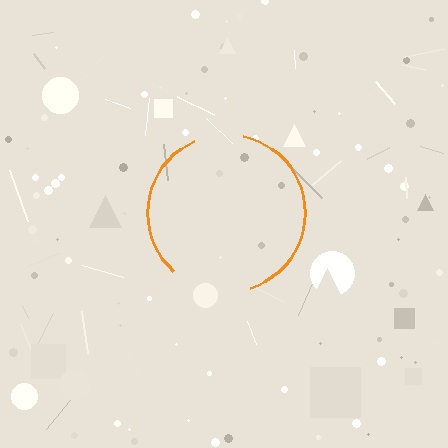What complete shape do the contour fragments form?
The contour fragments form a circle.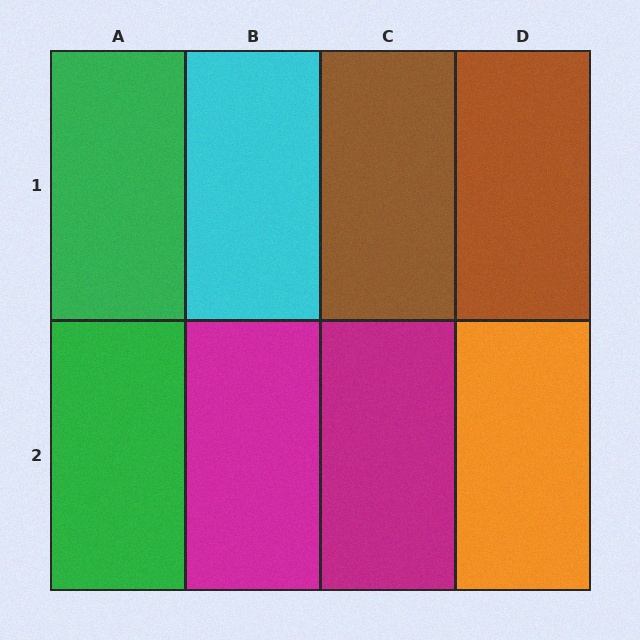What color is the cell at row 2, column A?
Green.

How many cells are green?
2 cells are green.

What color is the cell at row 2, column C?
Magenta.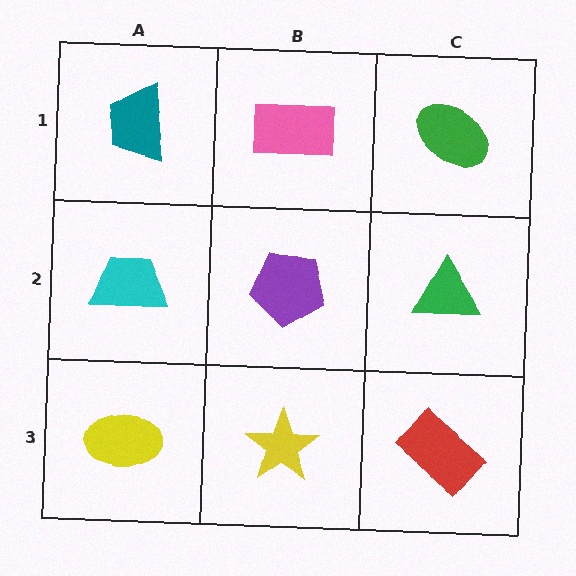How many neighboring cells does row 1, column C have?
2.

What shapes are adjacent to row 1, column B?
A purple pentagon (row 2, column B), a teal trapezoid (row 1, column A), a green ellipse (row 1, column C).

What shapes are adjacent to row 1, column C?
A green triangle (row 2, column C), a pink rectangle (row 1, column B).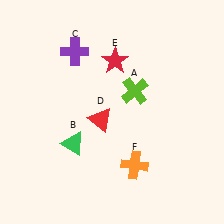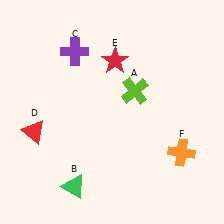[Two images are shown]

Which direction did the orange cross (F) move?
The orange cross (F) moved right.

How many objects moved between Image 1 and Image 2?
3 objects moved between the two images.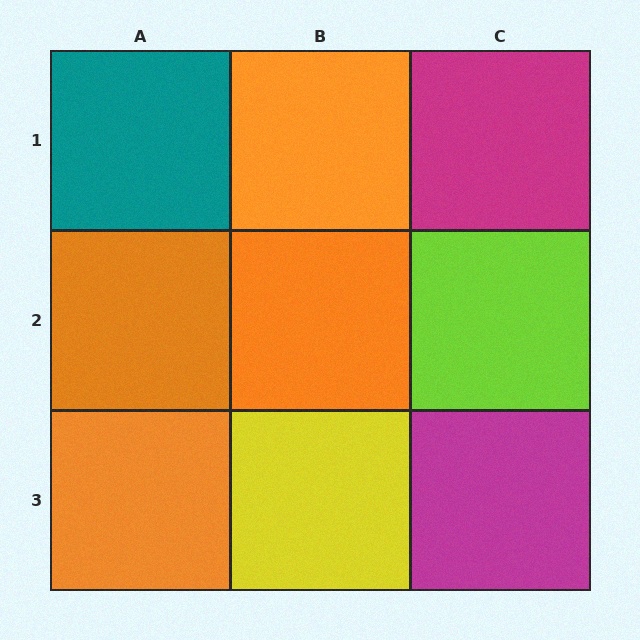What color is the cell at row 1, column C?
Magenta.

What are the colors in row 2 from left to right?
Orange, orange, lime.